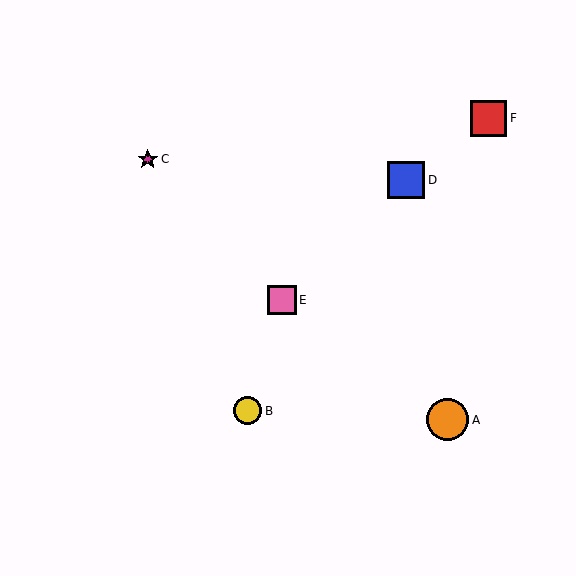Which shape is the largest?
The orange circle (labeled A) is the largest.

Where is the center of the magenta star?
The center of the magenta star is at (148, 159).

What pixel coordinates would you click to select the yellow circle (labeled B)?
Click at (248, 411) to select the yellow circle B.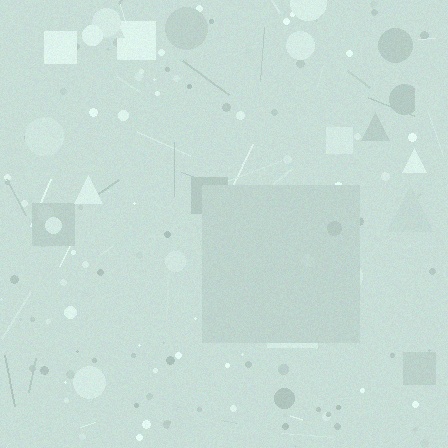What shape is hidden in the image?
A square is hidden in the image.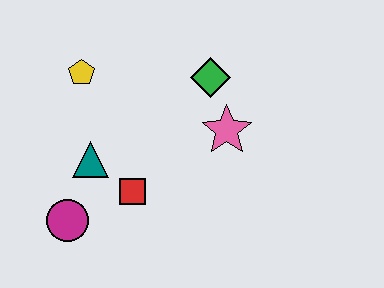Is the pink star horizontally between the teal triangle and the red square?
No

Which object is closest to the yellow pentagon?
The teal triangle is closest to the yellow pentagon.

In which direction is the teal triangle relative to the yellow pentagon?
The teal triangle is below the yellow pentagon.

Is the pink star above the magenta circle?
Yes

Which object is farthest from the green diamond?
The magenta circle is farthest from the green diamond.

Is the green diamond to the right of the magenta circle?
Yes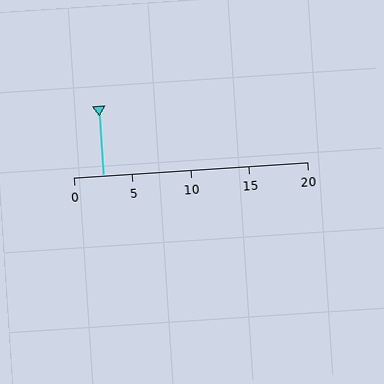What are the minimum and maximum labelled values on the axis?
The axis runs from 0 to 20.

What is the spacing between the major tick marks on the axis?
The major ticks are spaced 5 apart.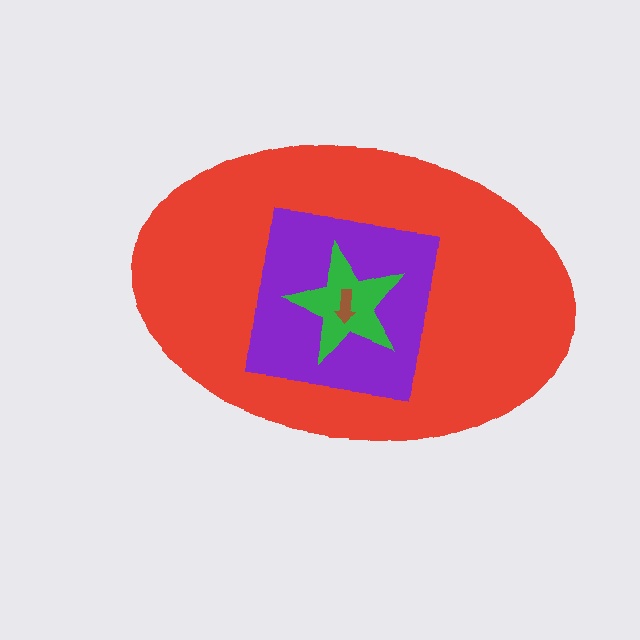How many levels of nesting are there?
4.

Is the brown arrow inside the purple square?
Yes.